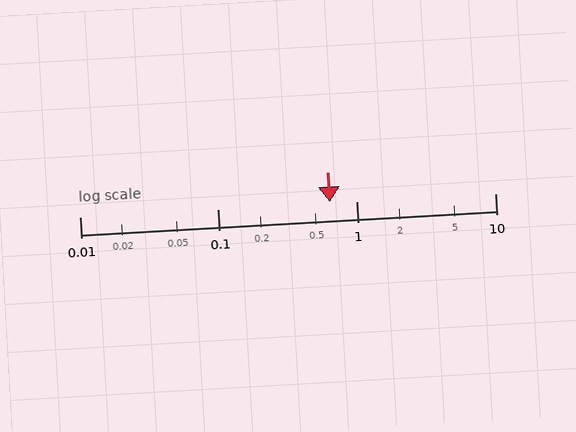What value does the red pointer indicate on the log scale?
The pointer indicates approximately 0.64.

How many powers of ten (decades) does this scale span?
The scale spans 3 decades, from 0.01 to 10.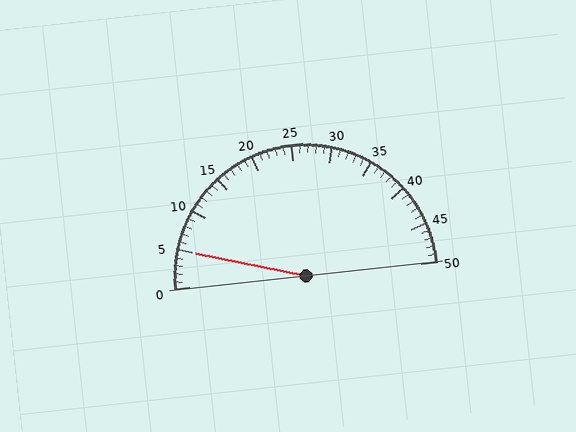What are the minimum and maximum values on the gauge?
The gauge ranges from 0 to 50.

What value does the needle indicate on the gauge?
The needle indicates approximately 5.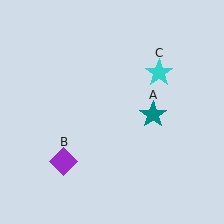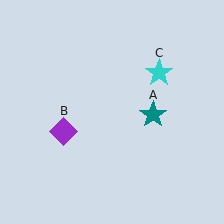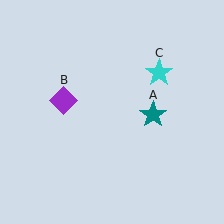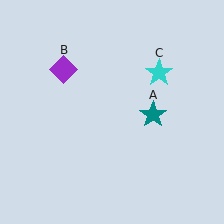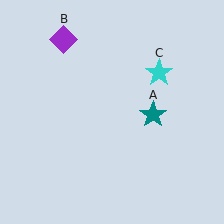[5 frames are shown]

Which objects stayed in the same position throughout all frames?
Teal star (object A) and cyan star (object C) remained stationary.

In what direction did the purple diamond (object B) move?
The purple diamond (object B) moved up.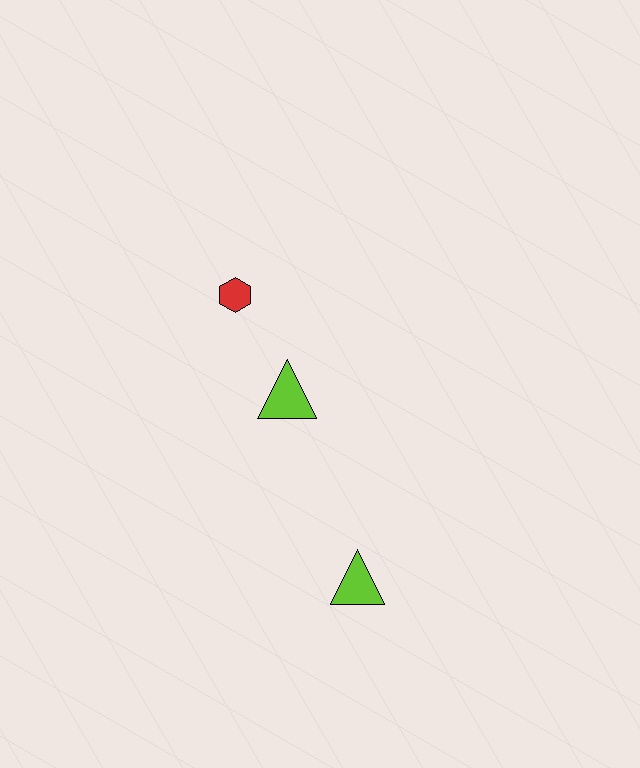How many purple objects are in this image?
There are no purple objects.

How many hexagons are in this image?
There is 1 hexagon.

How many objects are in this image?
There are 3 objects.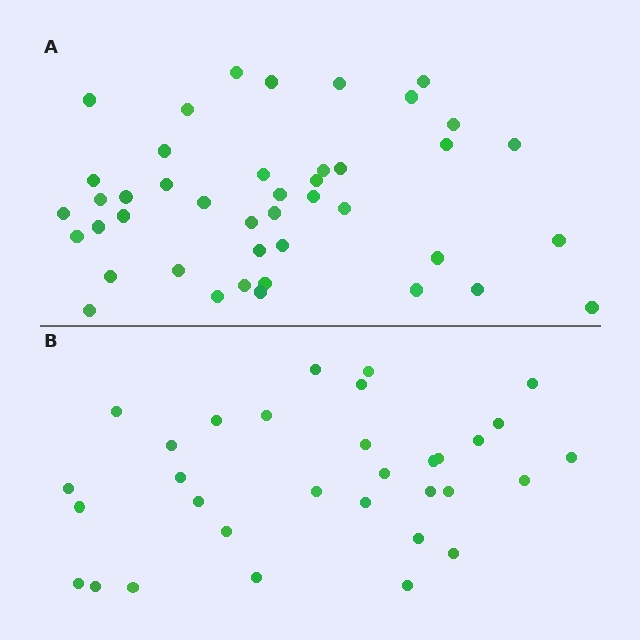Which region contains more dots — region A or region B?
Region A (the top region) has more dots.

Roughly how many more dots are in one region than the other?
Region A has roughly 12 or so more dots than region B.